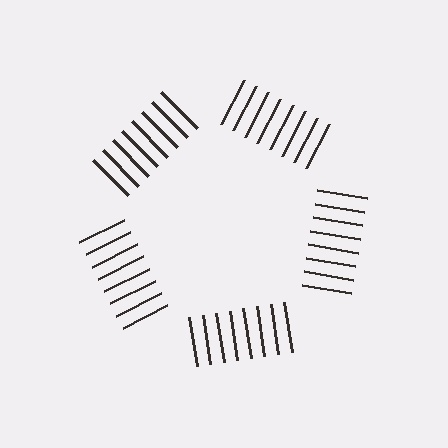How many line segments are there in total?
40 — 8 along each of the 5 edges.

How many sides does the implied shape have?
5 sides — the line-ends trace a pentagon.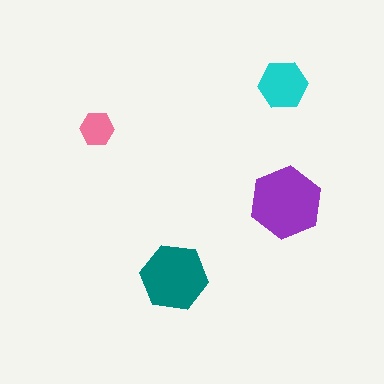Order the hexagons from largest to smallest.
the purple one, the teal one, the cyan one, the pink one.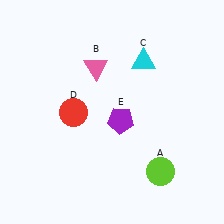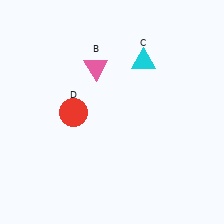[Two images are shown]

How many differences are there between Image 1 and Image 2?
There are 2 differences between the two images.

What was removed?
The purple pentagon (E), the lime circle (A) were removed in Image 2.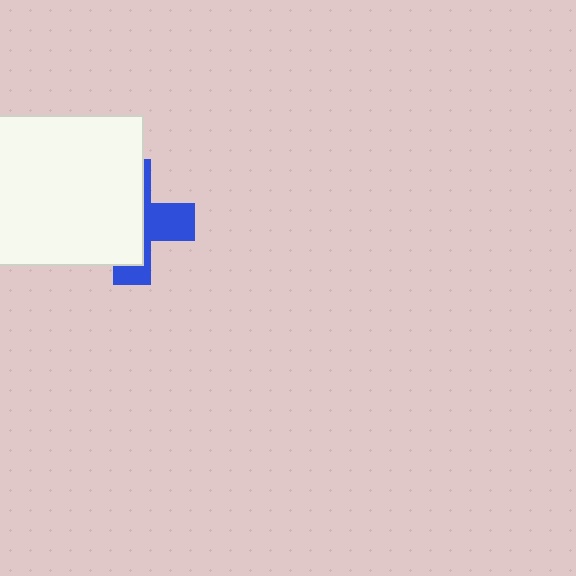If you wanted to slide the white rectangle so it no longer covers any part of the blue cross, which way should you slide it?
Slide it left — that is the most direct way to separate the two shapes.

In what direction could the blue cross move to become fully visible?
The blue cross could move right. That would shift it out from behind the white rectangle entirely.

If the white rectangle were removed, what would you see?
You would see the complete blue cross.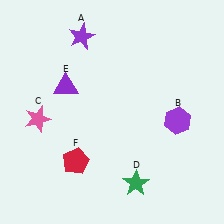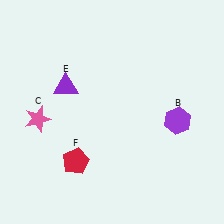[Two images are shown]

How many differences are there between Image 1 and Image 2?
There are 2 differences between the two images.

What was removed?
The purple star (A), the green star (D) were removed in Image 2.